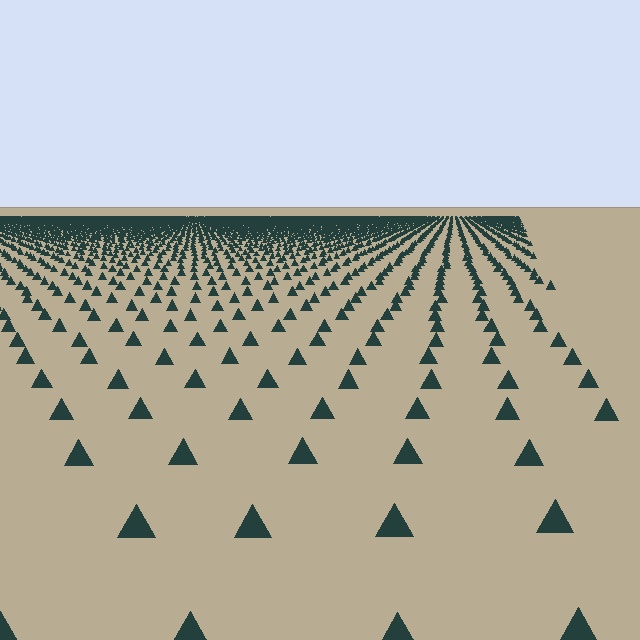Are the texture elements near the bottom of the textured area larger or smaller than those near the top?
Larger. Near the bottom, elements are closer to the viewer and appear at a bigger on-screen size.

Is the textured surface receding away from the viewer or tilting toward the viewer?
The surface is receding away from the viewer. Texture elements get smaller and denser toward the top.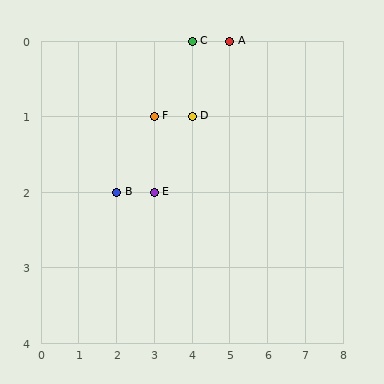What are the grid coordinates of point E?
Point E is at grid coordinates (3, 2).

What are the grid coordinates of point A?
Point A is at grid coordinates (5, 0).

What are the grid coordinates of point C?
Point C is at grid coordinates (4, 0).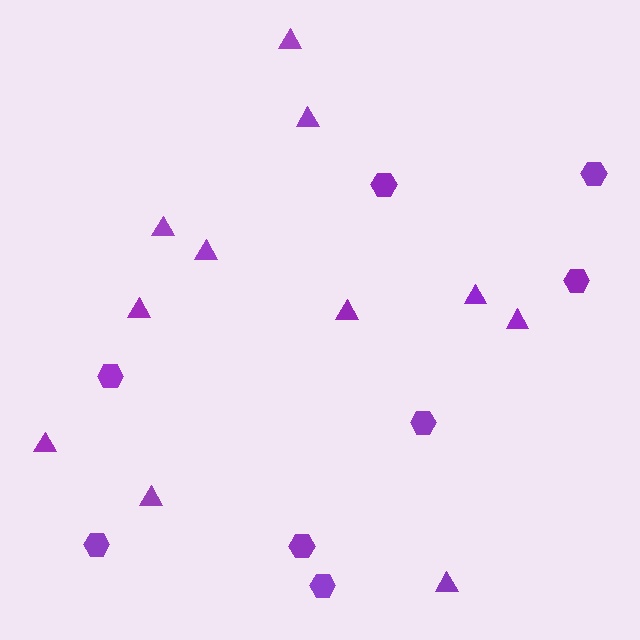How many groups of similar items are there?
There are 2 groups: one group of triangles (11) and one group of hexagons (8).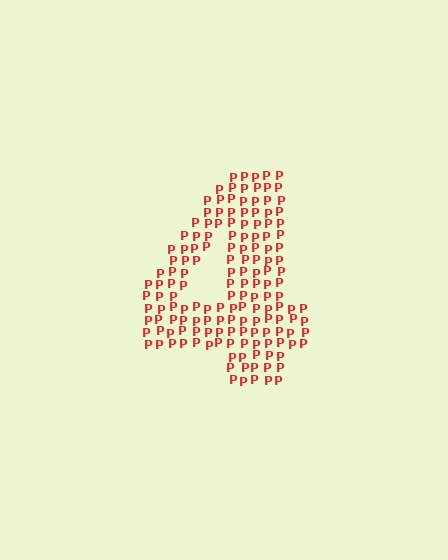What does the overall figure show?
The overall figure shows the digit 4.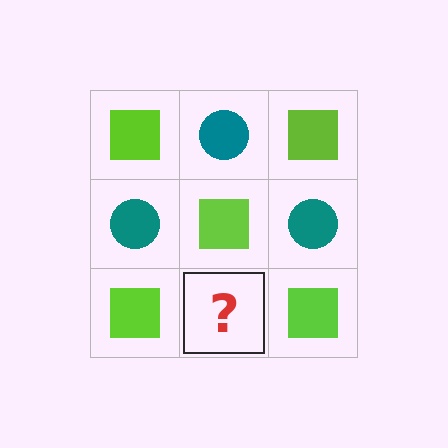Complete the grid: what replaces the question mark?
The question mark should be replaced with a teal circle.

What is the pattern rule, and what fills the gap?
The rule is that it alternates lime square and teal circle in a checkerboard pattern. The gap should be filled with a teal circle.